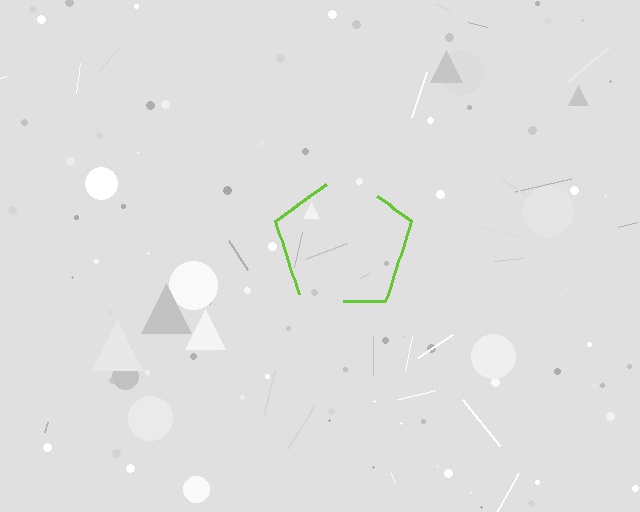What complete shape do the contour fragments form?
The contour fragments form a pentagon.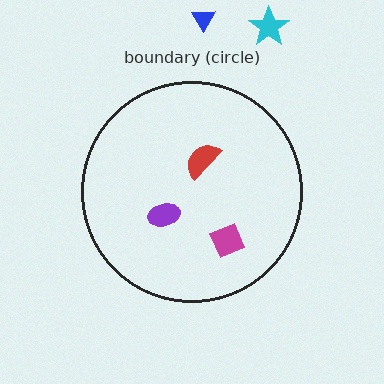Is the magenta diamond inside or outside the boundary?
Inside.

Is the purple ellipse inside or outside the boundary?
Inside.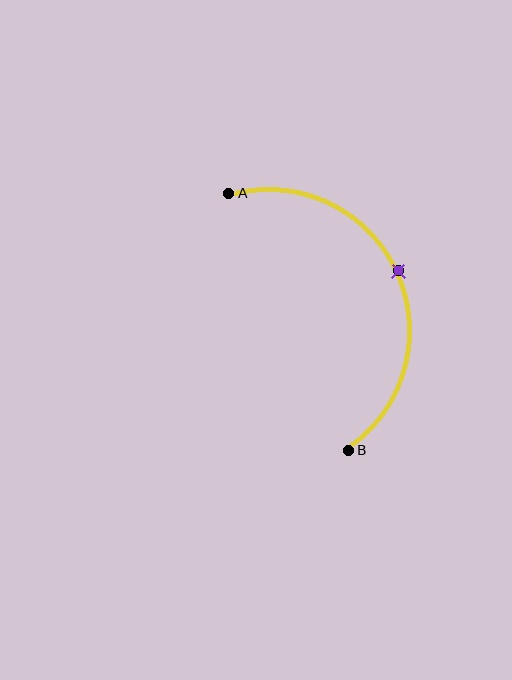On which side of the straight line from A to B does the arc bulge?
The arc bulges to the right of the straight line connecting A and B.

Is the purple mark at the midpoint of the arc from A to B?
Yes. The purple mark lies on the arc at equal arc-length from both A and B — it is the arc midpoint.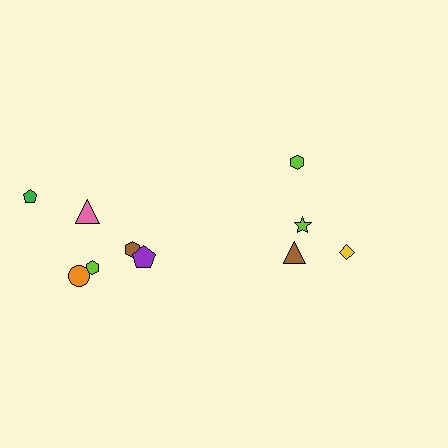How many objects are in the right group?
There are 4 objects.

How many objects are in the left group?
There are 6 objects.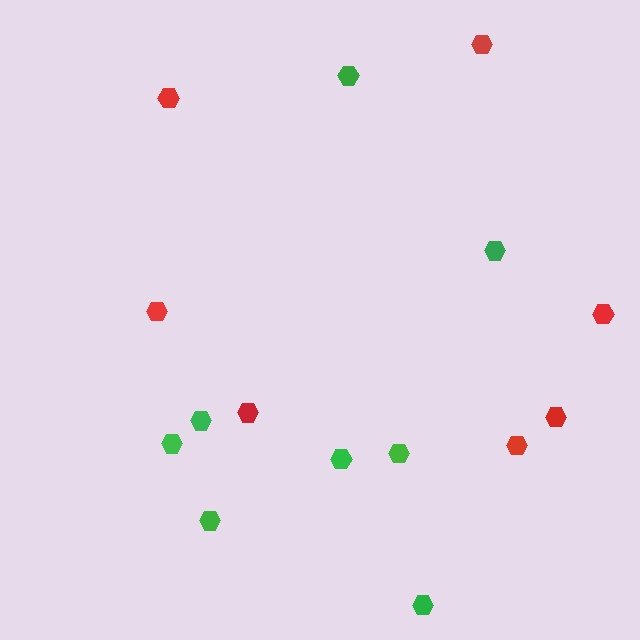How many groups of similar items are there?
There are 2 groups: one group of red hexagons (7) and one group of green hexagons (8).